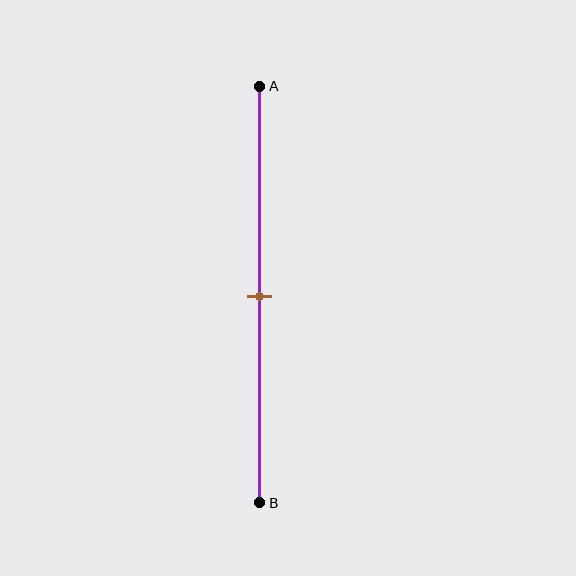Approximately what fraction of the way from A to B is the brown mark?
The brown mark is approximately 50% of the way from A to B.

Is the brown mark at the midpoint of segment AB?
Yes, the mark is approximately at the midpoint.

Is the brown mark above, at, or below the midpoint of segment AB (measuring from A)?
The brown mark is approximately at the midpoint of segment AB.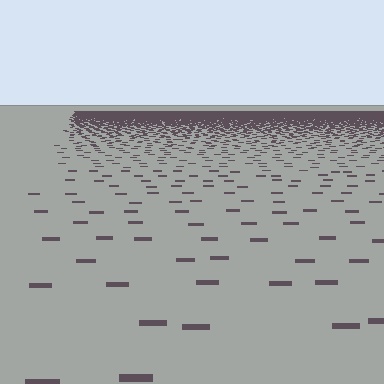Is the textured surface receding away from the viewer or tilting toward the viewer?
The surface is receding away from the viewer. Texture elements get smaller and denser toward the top.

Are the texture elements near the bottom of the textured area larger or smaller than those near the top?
Larger. Near the bottom, elements are closer to the viewer and appear at a bigger on-screen size.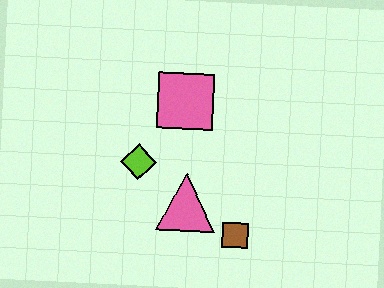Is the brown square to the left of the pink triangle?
No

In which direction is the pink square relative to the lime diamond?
The pink square is above the lime diamond.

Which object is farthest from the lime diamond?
The brown square is farthest from the lime diamond.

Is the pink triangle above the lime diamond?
No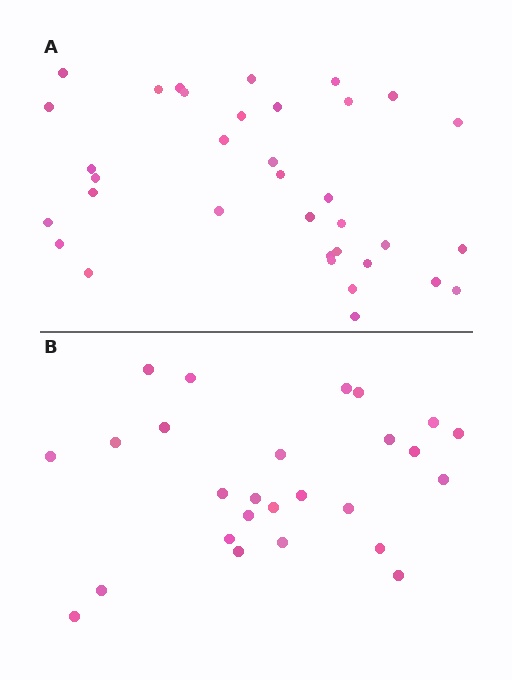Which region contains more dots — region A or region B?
Region A (the top region) has more dots.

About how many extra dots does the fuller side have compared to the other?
Region A has roughly 8 or so more dots than region B.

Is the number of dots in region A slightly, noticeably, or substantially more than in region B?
Region A has noticeably more, but not dramatically so. The ratio is roughly 1.3 to 1.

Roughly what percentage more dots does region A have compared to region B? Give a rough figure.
About 35% more.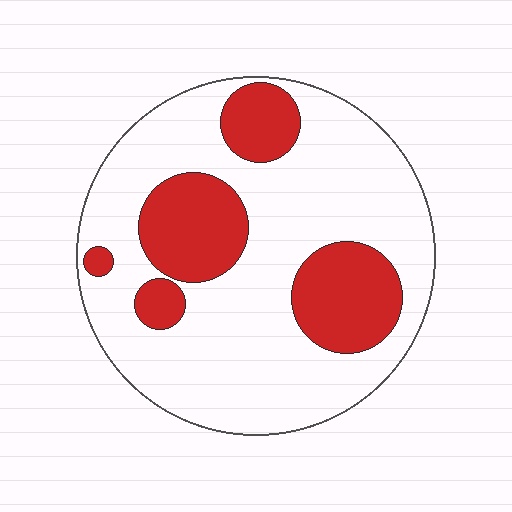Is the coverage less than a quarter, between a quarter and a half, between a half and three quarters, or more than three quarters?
Between a quarter and a half.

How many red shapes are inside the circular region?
5.